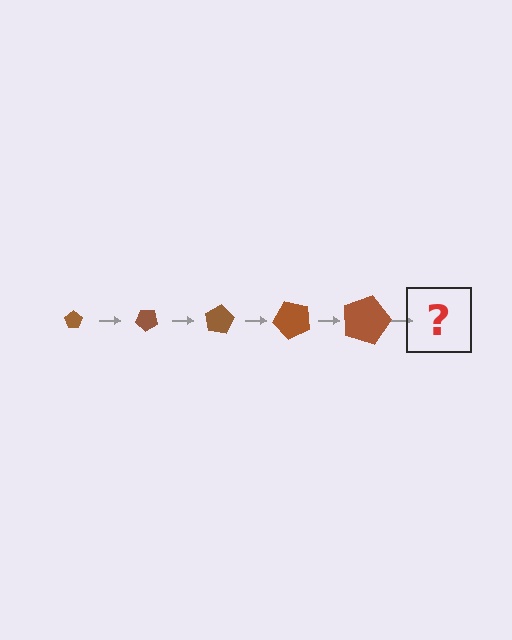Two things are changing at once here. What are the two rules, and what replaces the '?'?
The two rules are that the pentagon grows larger each step and it rotates 40 degrees each step. The '?' should be a pentagon, larger than the previous one and rotated 200 degrees from the start.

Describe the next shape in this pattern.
It should be a pentagon, larger than the previous one and rotated 200 degrees from the start.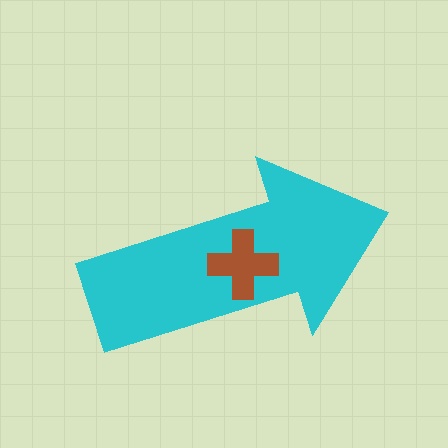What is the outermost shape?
The cyan arrow.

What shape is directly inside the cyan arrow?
The brown cross.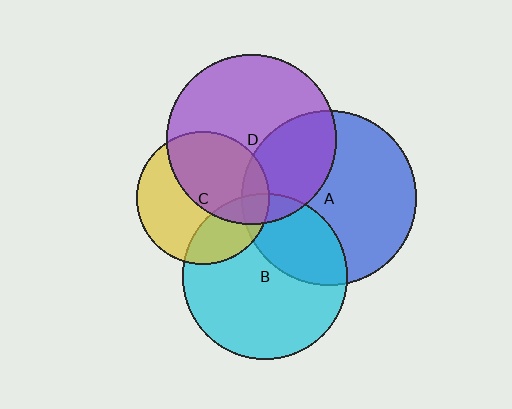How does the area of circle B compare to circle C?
Approximately 1.5 times.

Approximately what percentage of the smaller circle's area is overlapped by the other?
Approximately 50%.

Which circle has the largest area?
Circle A (blue).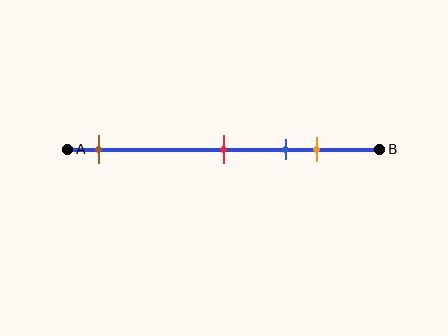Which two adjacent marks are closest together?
The blue and orange marks are the closest adjacent pair.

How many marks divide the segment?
There are 4 marks dividing the segment.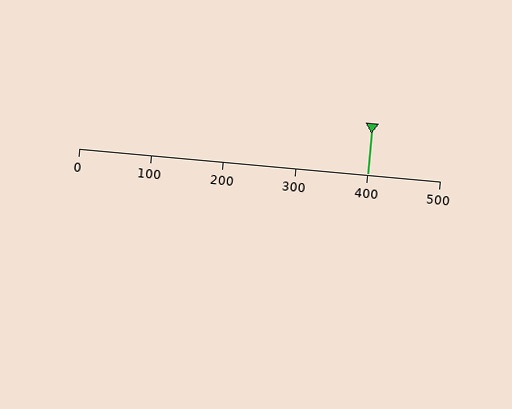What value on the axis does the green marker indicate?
The marker indicates approximately 400.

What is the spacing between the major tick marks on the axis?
The major ticks are spaced 100 apart.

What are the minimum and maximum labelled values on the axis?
The axis runs from 0 to 500.